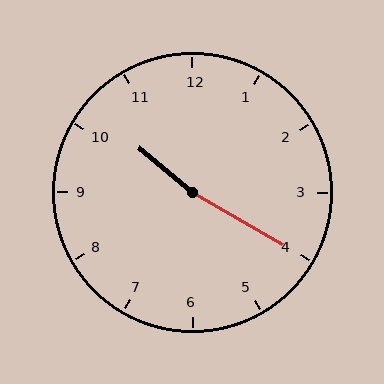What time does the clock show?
10:20.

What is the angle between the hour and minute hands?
Approximately 170 degrees.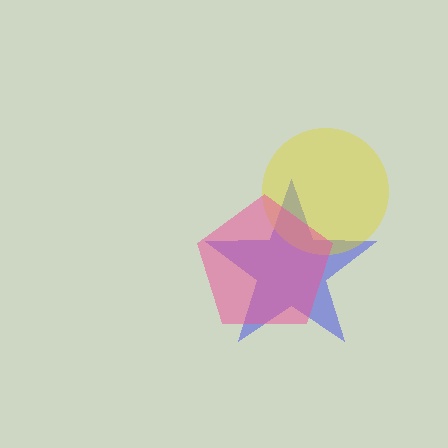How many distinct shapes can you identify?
There are 3 distinct shapes: a blue star, a yellow circle, a pink pentagon.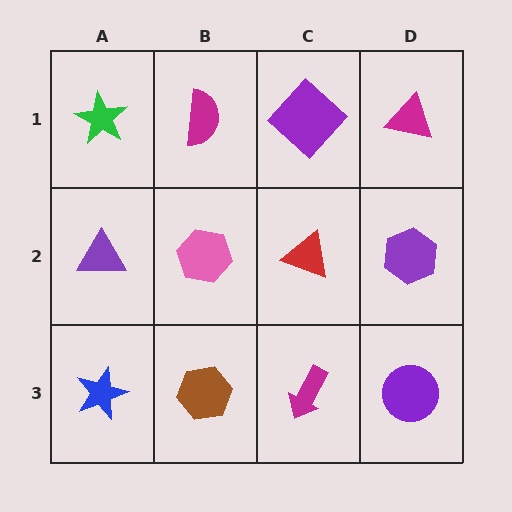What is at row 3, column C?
A magenta arrow.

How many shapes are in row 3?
4 shapes.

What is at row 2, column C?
A red triangle.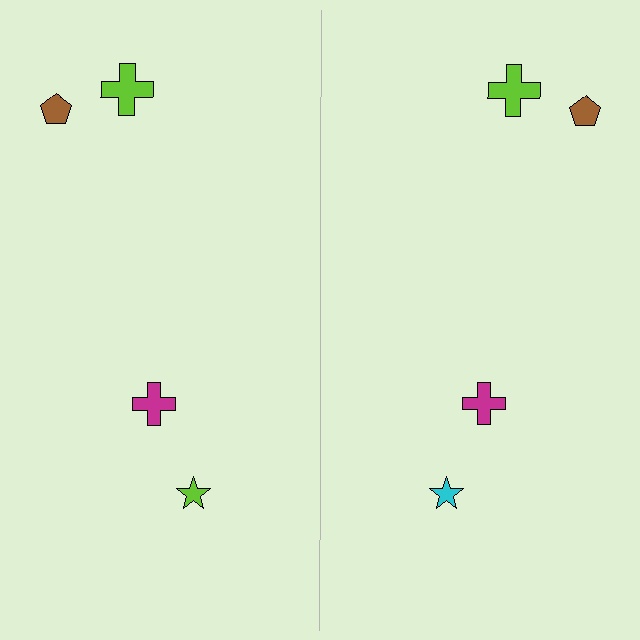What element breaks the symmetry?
The cyan star on the right side breaks the symmetry — its mirror counterpart is lime.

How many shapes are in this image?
There are 8 shapes in this image.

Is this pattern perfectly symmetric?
No, the pattern is not perfectly symmetric. The cyan star on the right side breaks the symmetry — its mirror counterpart is lime.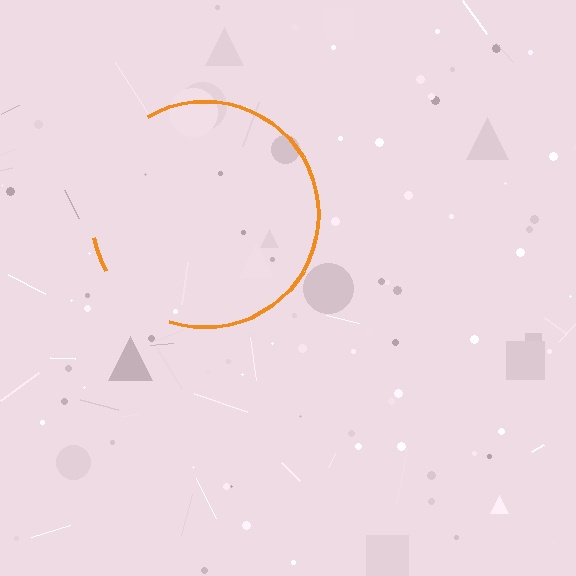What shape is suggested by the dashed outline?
The dashed outline suggests a circle.